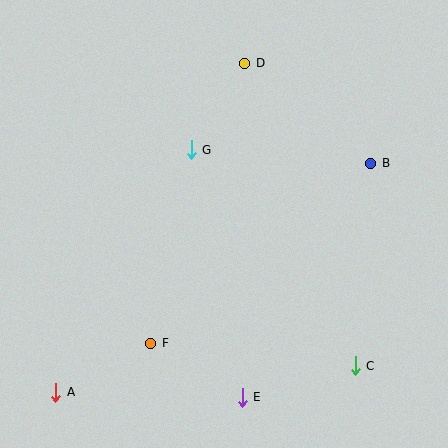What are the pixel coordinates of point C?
Point C is at (356, 365).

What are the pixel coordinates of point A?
Point A is at (56, 392).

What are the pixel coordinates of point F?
Point F is at (150, 344).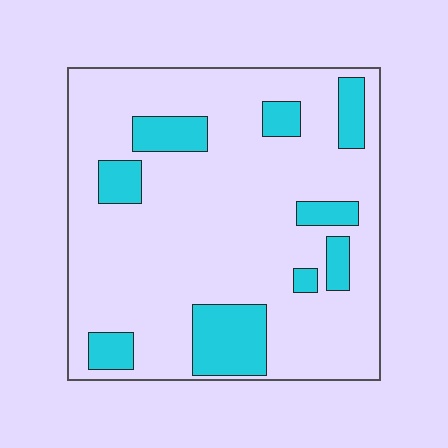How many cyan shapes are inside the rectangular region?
9.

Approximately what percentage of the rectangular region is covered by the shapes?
Approximately 20%.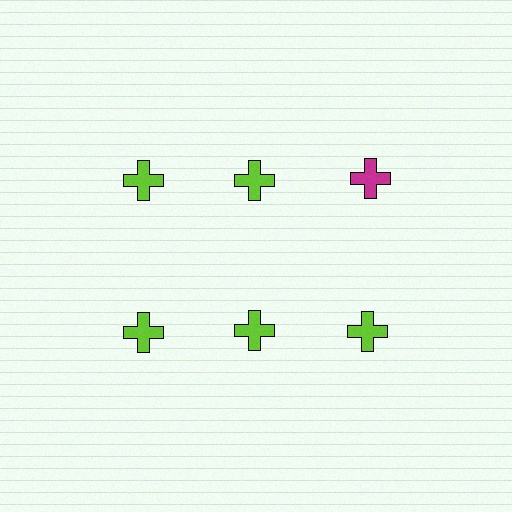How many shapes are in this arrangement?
There are 6 shapes arranged in a grid pattern.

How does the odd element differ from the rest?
It has a different color: magenta instead of lime.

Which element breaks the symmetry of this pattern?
The magenta cross in the top row, center column breaks the symmetry. All other shapes are lime crosses.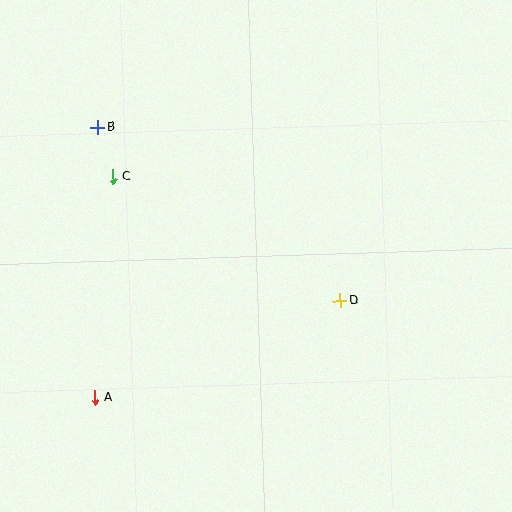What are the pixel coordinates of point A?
Point A is at (95, 397).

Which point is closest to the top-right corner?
Point D is closest to the top-right corner.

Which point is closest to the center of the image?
Point D at (340, 301) is closest to the center.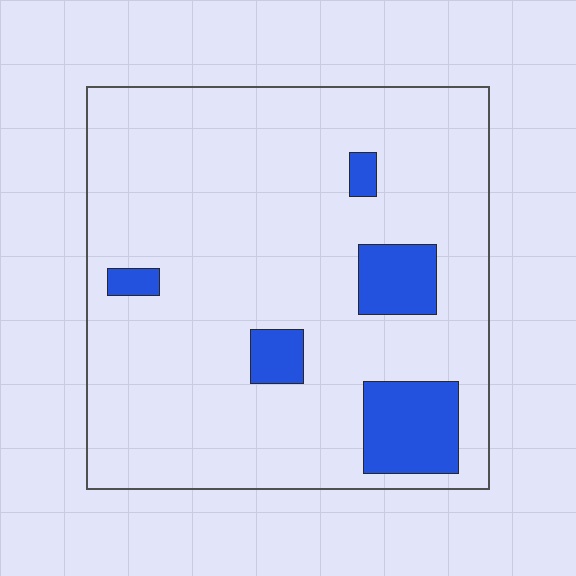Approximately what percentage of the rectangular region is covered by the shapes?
Approximately 10%.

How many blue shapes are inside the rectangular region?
5.